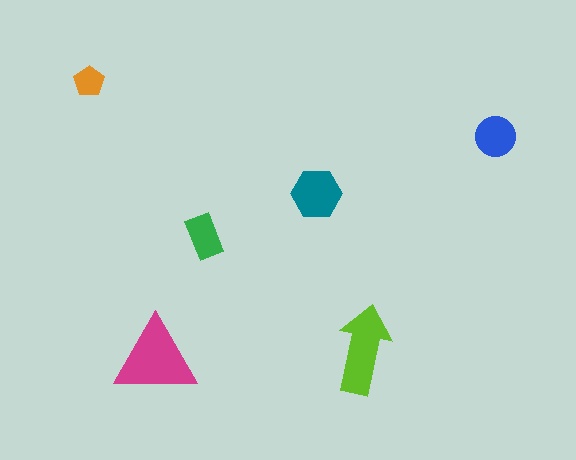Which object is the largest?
The magenta triangle.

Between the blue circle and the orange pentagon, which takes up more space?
The blue circle.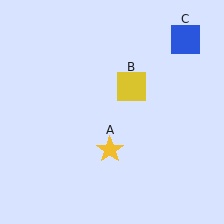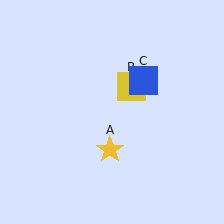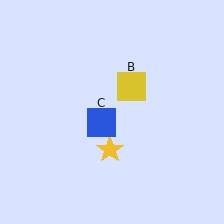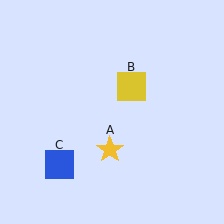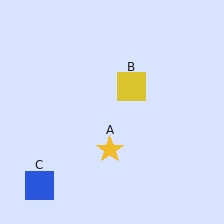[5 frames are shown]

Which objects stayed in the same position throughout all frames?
Yellow star (object A) and yellow square (object B) remained stationary.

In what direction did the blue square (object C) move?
The blue square (object C) moved down and to the left.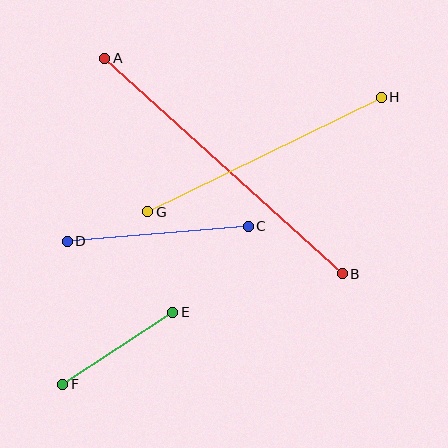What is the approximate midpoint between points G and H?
The midpoint is at approximately (265, 154) pixels.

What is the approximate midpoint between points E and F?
The midpoint is at approximately (118, 348) pixels.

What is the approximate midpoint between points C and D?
The midpoint is at approximately (158, 234) pixels.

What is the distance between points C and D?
The distance is approximately 181 pixels.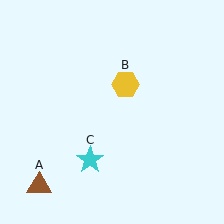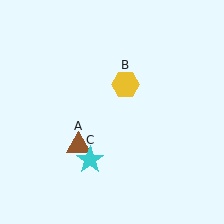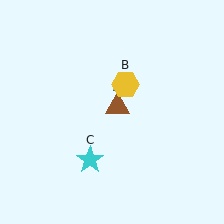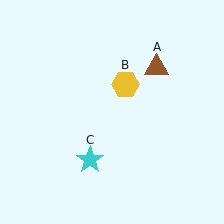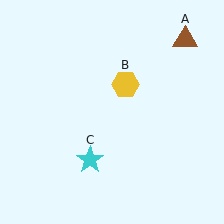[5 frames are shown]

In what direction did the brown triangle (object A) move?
The brown triangle (object A) moved up and to the right.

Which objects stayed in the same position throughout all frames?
Yellow hexagon (object B) and cyan star (object C) remained stationary.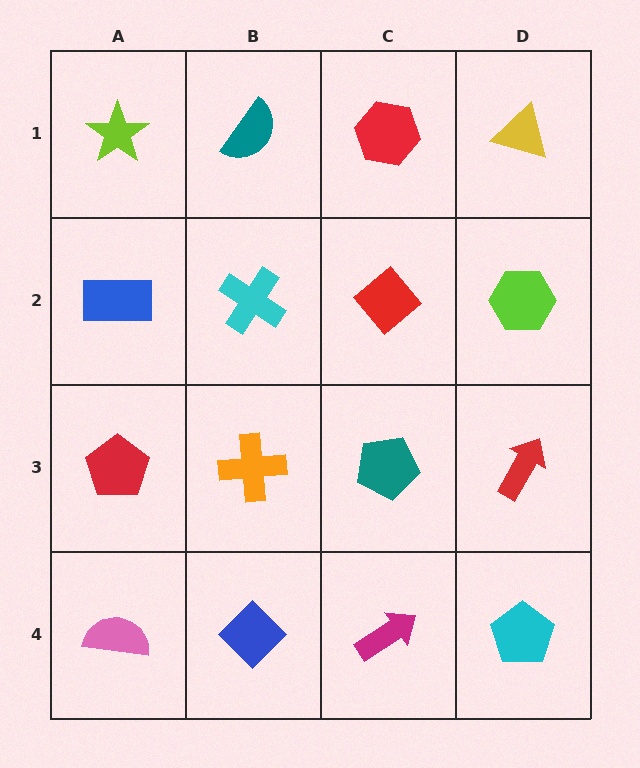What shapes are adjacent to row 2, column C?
A red hexagon (row 1, column C), a teal pentagon (row 3, column C), a cyan cross (row 2, column B), a lime hexagon (row 2, column D).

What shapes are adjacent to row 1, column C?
A red diamond (row 2, column C), a teal semicircle (row 1, column B), a yellow triangle (row 1, column D).